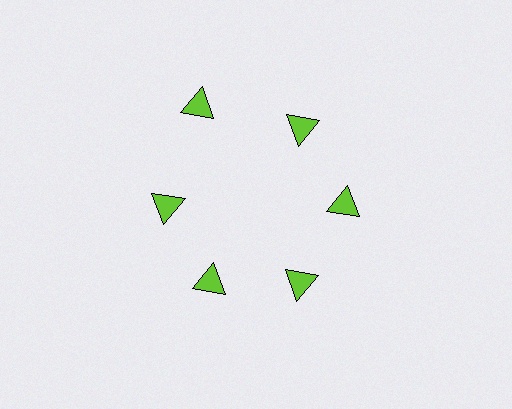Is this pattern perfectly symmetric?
No. The 6 lime triangles are arranged in a ring, but one element near the 11 o'clock position is pushed outward from the center, breaking the 6-fold rotational symmetry.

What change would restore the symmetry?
The symmetry would be restored by moving it inward, back onto the ring so that all 6 triangles sit at equal angles and equal distance from the center.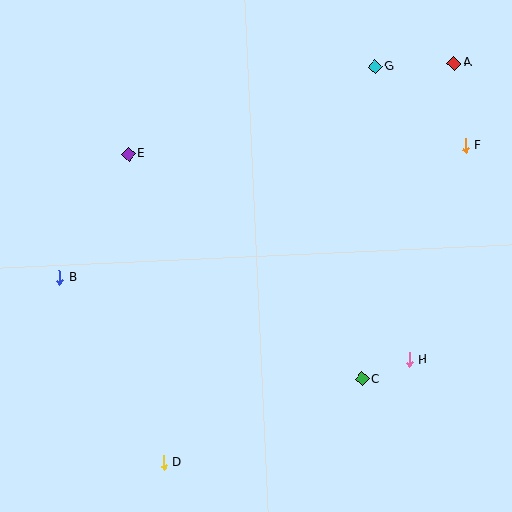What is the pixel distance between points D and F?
The distance between D and F is 438 pixels.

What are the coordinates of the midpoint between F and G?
The midpoint between F and G is at (420, 106).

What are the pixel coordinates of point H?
Point H is at (409, 360).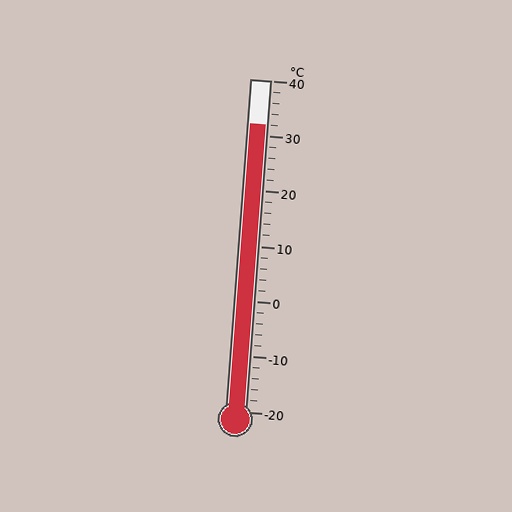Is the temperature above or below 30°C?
The temperature is above 30°C.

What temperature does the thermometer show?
The thermometer shows approximately 32°C.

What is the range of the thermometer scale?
The thermometer scale ranges from -20°C to 40°C.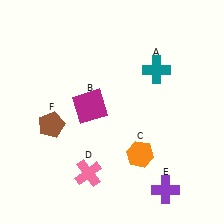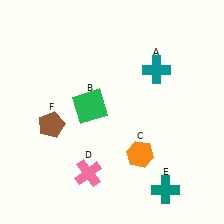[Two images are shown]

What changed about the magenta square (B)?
In Image 1, B is magenta. In Image 2, it changed to green.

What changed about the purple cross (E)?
In Image 1, E is purple. In Image 2, it changed to teal.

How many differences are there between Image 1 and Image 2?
There are 2 differences between the two images.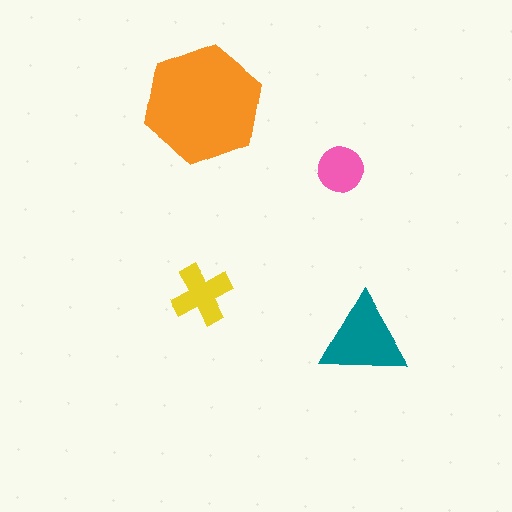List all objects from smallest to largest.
The pink circle, the yellow cross, the teal triangle, the orange hexagon.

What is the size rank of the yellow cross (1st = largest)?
3rd.